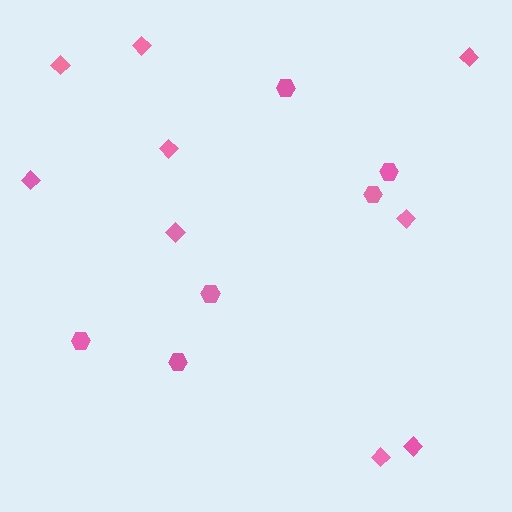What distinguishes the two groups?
There are 2 groups: one group of diamonds (9) and one group of hexagons (6).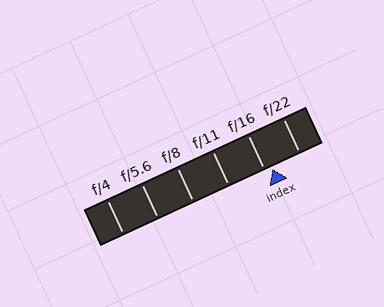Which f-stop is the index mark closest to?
The index mark is closest to f/16.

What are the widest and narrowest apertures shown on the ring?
The widest aperture shown is f/4 and the narrowest is f/22.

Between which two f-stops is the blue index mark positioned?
The index mark is between f/16 and f/22.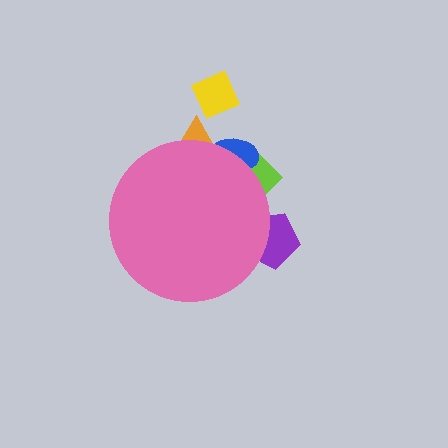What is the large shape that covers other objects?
A pink circle.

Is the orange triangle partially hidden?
Yes, the orange triangle is partially hidden behind the pink circle.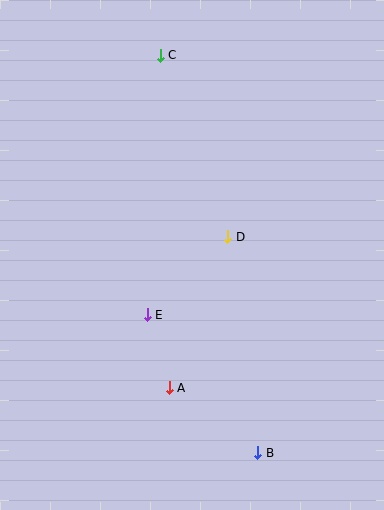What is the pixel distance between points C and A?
The distance between C and A is 333 pixels.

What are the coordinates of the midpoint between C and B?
The midpoint between C and B is at (209, 254).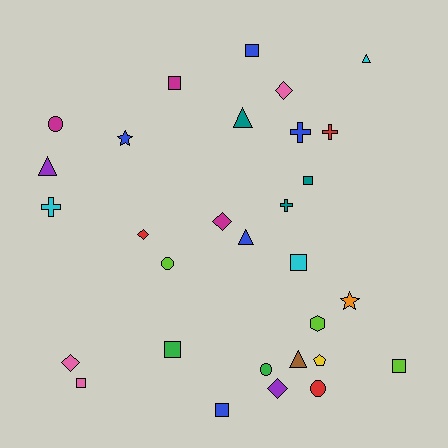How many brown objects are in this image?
There is 1 brown object.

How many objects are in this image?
There are 30 objects.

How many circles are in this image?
There are 4 circles.